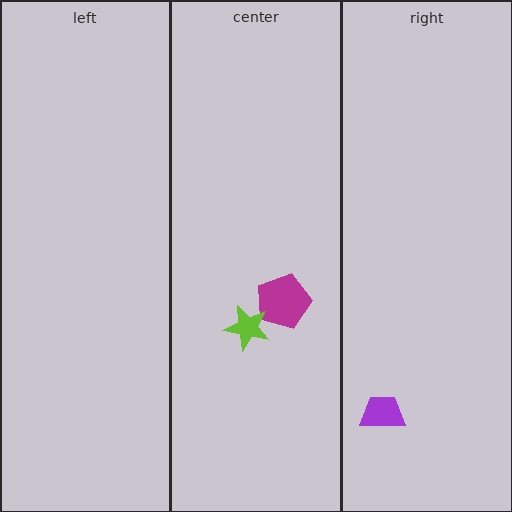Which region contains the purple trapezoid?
The right region.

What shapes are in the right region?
The purple trapezoid.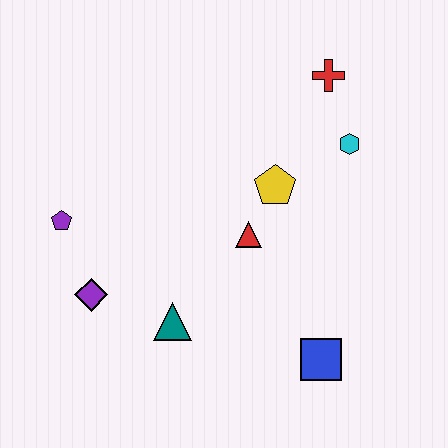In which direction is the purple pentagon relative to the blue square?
The purple pentagon is to the left of the blue square.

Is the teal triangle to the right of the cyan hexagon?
No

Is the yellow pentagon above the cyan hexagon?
No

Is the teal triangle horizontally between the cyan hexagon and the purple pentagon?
Yes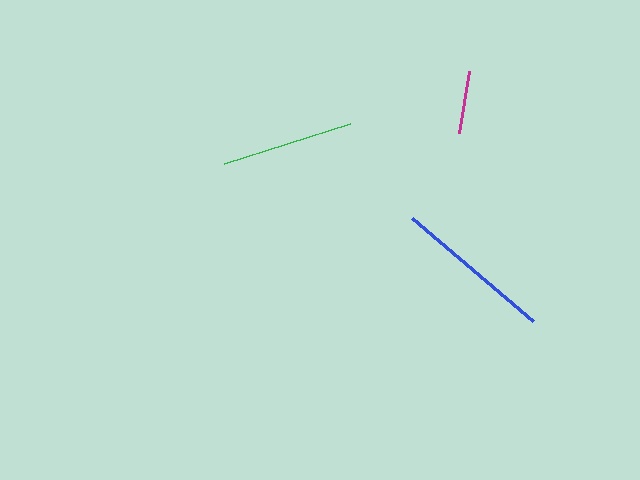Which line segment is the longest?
The blue line is the longest at approximately 159 pixels.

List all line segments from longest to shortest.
From longest to shortest: blue, green, magenta.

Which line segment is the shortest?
The magenta line is the shortest at approximately 62 pixels.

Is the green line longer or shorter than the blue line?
The blue line is longer than the green line.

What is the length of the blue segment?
The blue segment is approximately 159 pixels long.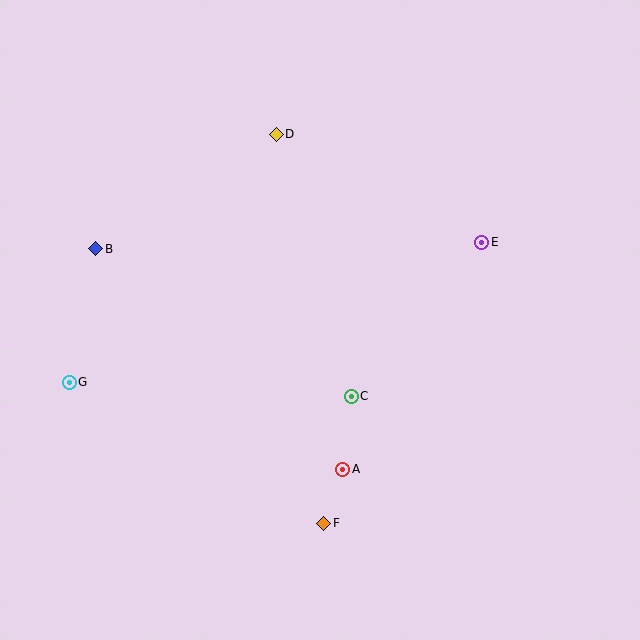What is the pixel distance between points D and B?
The distance between D and B is 214 pixels.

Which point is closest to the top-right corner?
Point E is closest to the top-right corner.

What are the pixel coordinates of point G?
Point G is at (69, 382).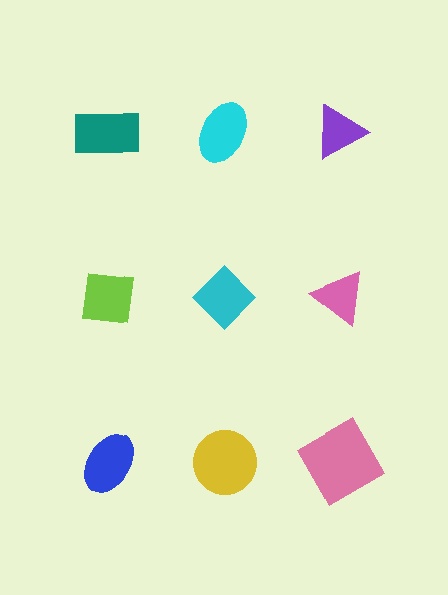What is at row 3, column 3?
A pink square.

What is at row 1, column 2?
A cyan ellipse.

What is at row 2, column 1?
A lime square.